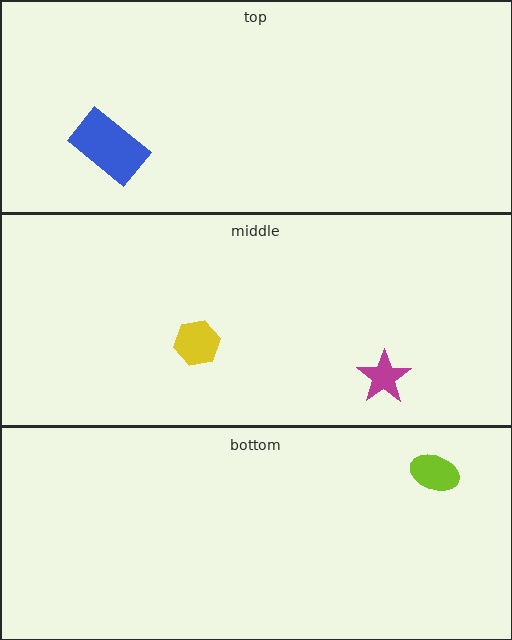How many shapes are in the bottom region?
1.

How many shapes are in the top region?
1.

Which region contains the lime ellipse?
The bottom region.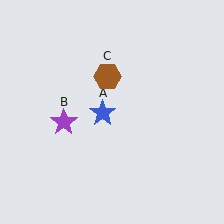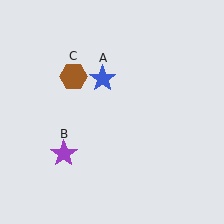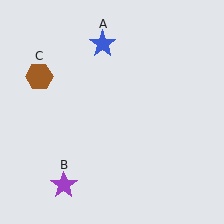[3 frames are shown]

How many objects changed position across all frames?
3 objects changed position: blue star (object A), purple star (object B), brown hexagon (object C).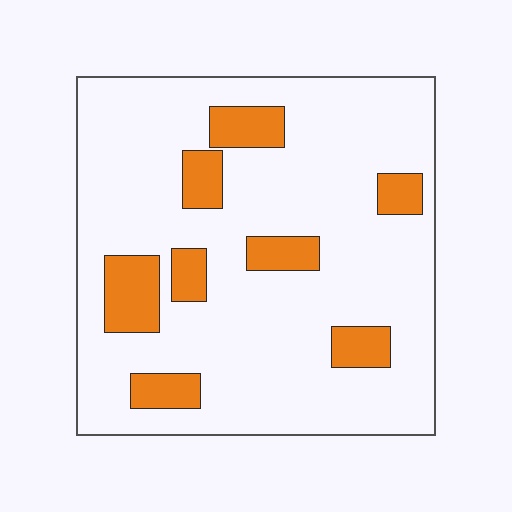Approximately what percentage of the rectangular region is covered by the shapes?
Approximately 15%.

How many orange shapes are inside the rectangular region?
8.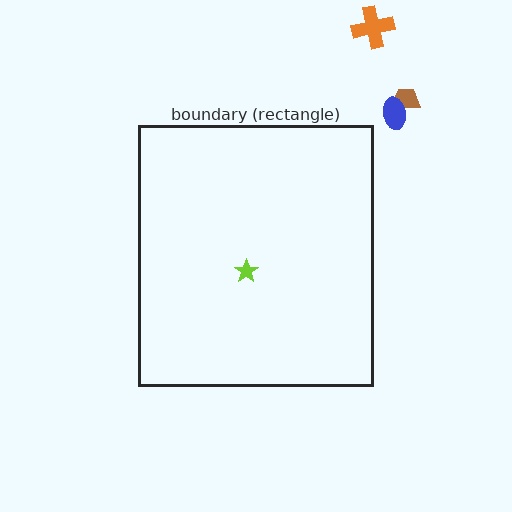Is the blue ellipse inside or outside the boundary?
Outside.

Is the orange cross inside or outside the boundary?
Outside.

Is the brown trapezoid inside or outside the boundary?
Outside.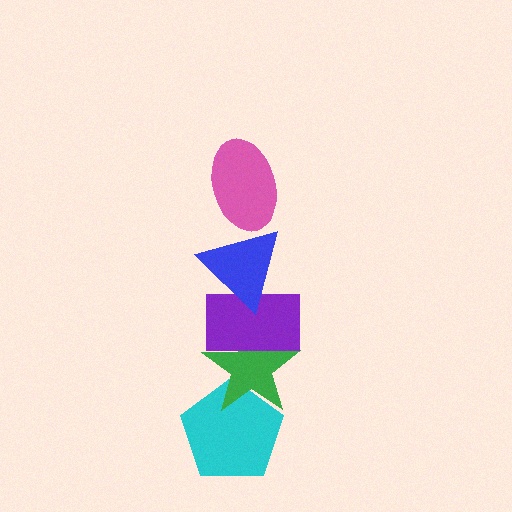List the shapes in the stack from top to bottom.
From top to bottom: the pink ellipse, the blue triangle, the purple rectangle, the green star, the cyan pentagon.